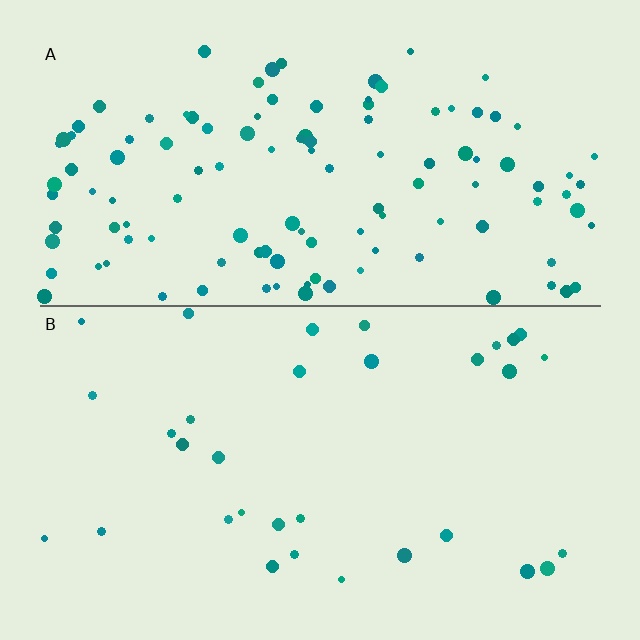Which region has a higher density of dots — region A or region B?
A (the top).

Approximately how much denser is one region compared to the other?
Approximately 3.6× — region A over region B.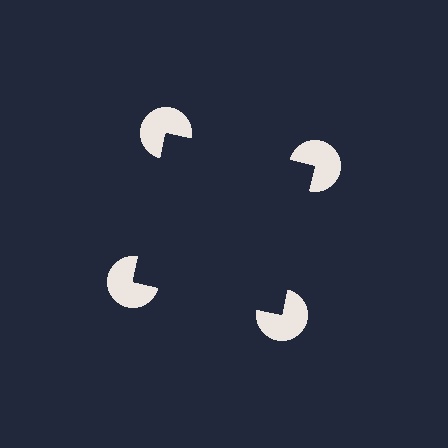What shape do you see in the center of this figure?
An illusory square — its edges are inferred from the aligned wedge cuts in the pac-man discs, not physically drawn.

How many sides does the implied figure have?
4 sides.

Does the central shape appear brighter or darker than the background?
It typically appears slightly darker than the background, even though no actual brightness change is drawn.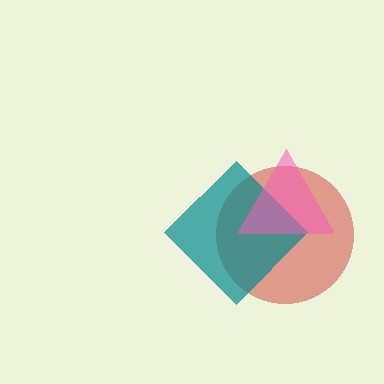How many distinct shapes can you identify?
There are 3 distinct shapes: a red circle, a teal diamond, a pink triangle.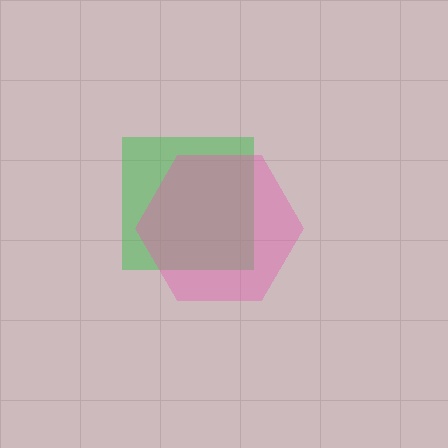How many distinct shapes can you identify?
There are 2 distinct shapes: a green square, a pink hexagon.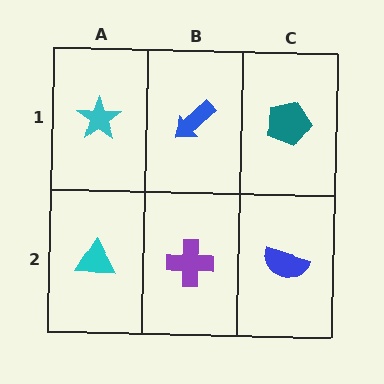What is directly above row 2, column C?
A teal pentagon.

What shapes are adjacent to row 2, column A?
A cyan star (row 1, column A), a purple cross (row 2, column B).